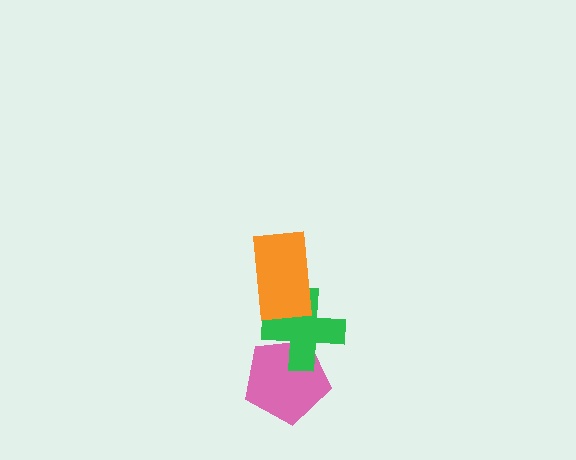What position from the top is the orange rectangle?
The orange rectangle is 1st from the top.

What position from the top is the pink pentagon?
The pink pentagon is 3rd from the top.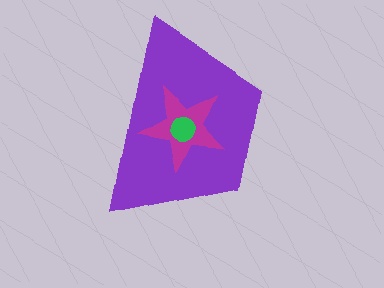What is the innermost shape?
The green circle.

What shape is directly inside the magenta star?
The green circle.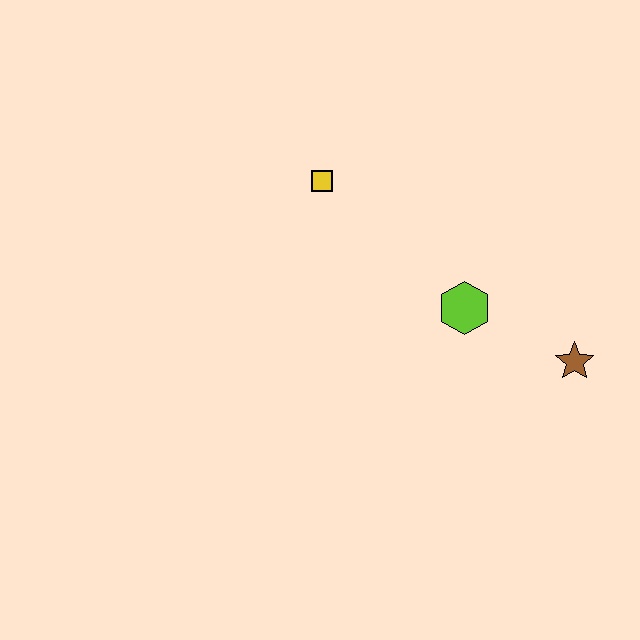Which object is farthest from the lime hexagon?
The yellow square is farthest from the lime hexagon.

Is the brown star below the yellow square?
Yes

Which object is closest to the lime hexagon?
The brown star is closest to the lime hexagon.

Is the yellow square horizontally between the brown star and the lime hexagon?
No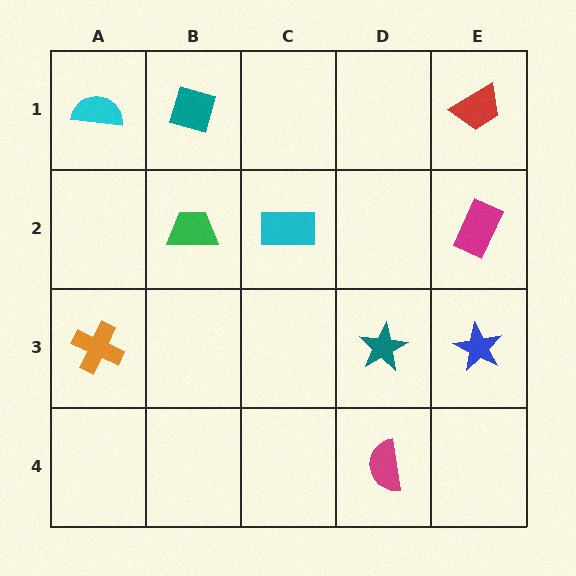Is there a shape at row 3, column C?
No, that cell is empty.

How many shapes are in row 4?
1 shape.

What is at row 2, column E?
A magenta rectangle.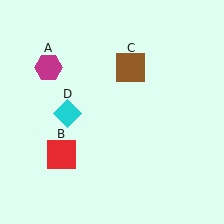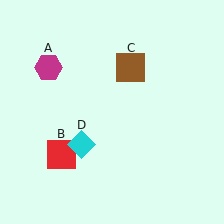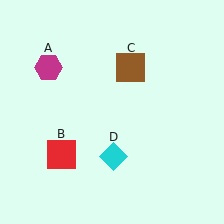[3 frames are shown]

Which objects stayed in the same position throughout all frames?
Magenta hexagon (object A) and red square (object B) and brown square (object C) remained stationary.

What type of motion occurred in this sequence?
The cyan diamond (object D) rotated counterclockwise around the center of the scene.